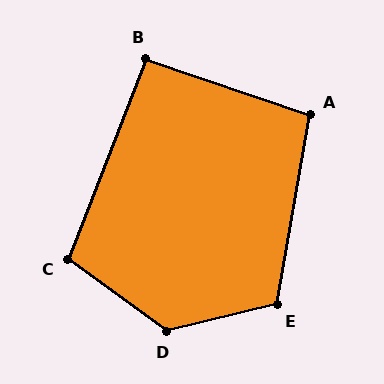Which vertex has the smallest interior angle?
B, at approximately 92 degrees.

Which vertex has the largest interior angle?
D, at approximately 131 degrees.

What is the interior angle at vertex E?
Approximately 113 degrees (obtuse).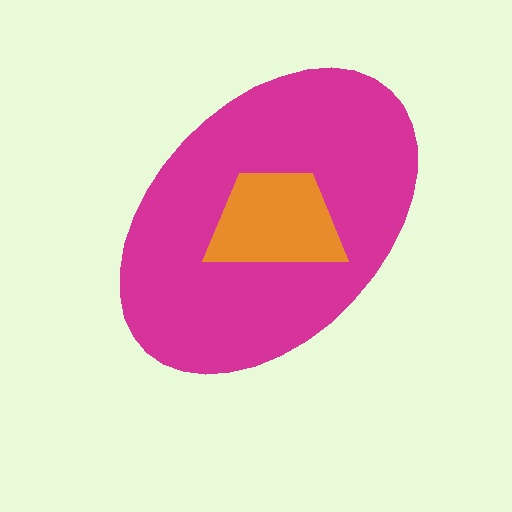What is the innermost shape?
The orange trapezoid.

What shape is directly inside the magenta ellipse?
The orange trapezoid.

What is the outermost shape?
The magenta ellipse.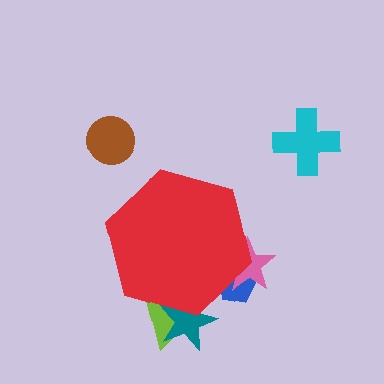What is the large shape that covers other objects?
A red hexagon.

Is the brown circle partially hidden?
No, the brown circle is fully visible.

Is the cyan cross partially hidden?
No, the cyan cross is fully visible.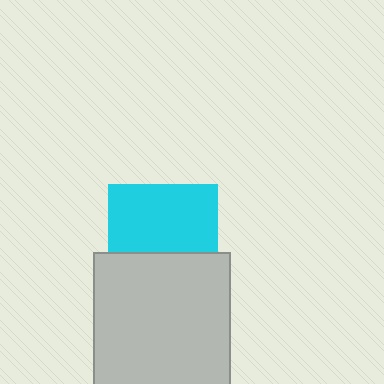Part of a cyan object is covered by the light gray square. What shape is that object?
It is a square.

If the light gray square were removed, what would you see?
You would see the complete cyan square.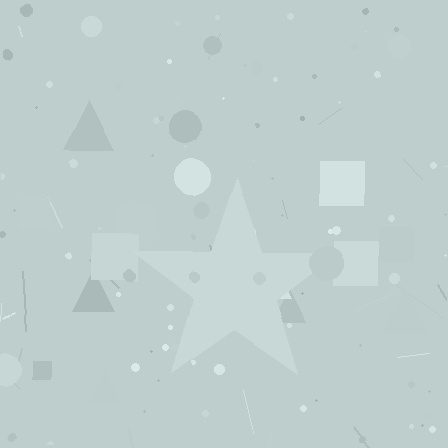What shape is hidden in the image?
A star is hidden in the image.